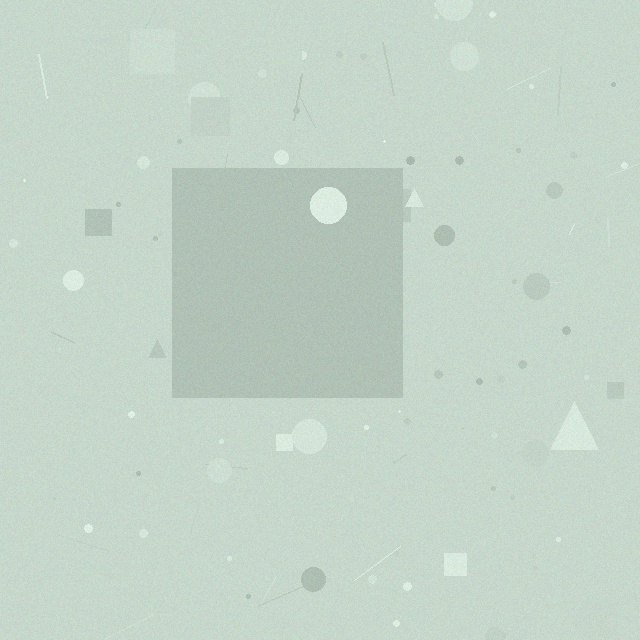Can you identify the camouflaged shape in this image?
The camouflaged shape is a square.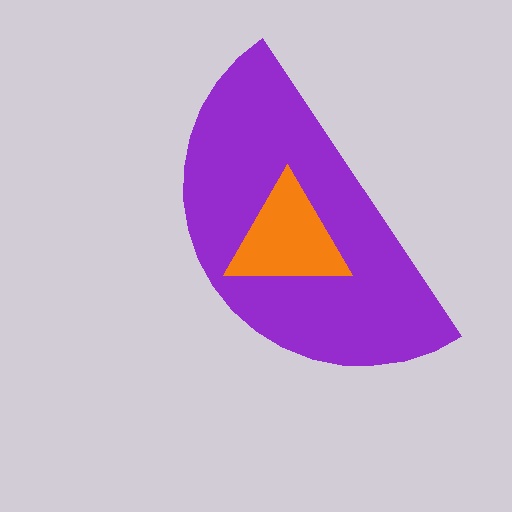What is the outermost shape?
The purple semicircle.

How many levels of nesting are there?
2.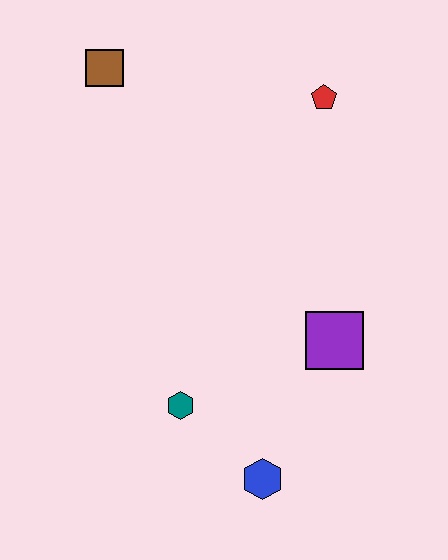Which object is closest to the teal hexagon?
The blue hexagon is closest to the teal hexagon.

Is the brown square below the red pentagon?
No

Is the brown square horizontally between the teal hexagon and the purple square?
No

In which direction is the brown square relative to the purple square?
The brown square is above the purple square.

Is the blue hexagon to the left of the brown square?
No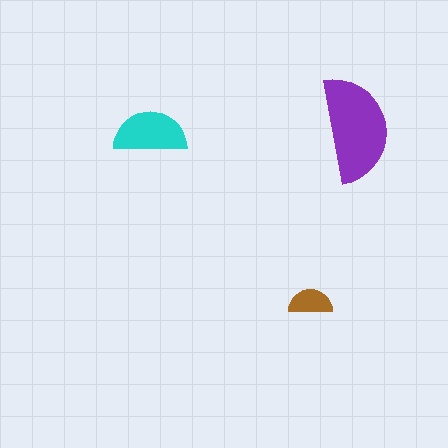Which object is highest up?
The purple semicircle is topmost.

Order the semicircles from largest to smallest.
the purple one, the cyan one, the brown one.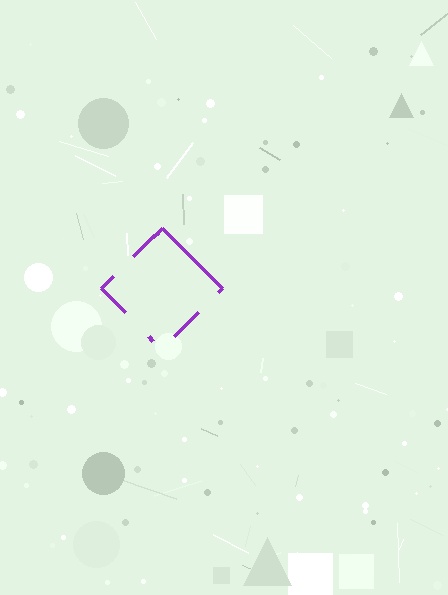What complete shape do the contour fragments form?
The contour fragments form a diamond.